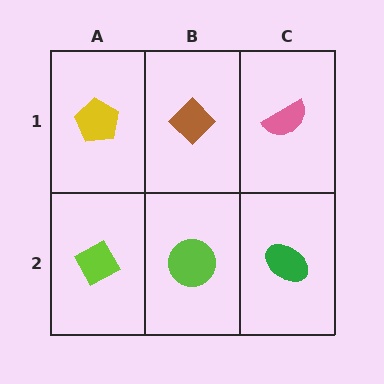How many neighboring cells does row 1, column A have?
2.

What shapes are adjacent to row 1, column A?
A lime diamond (row 2, column A), a brown diamond (row 1, column B).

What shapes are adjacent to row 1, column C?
A green ellipse (row 2, column C), a brown diamond (row 1, column B).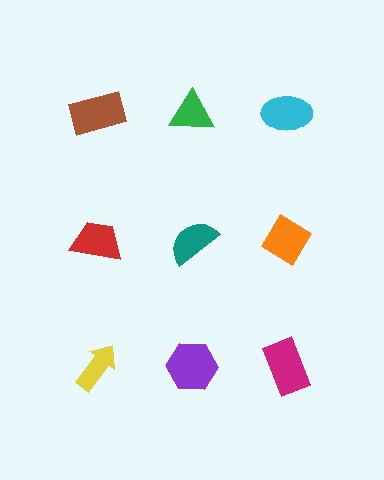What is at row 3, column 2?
A purple hexagon.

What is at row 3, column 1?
A yellow arrow.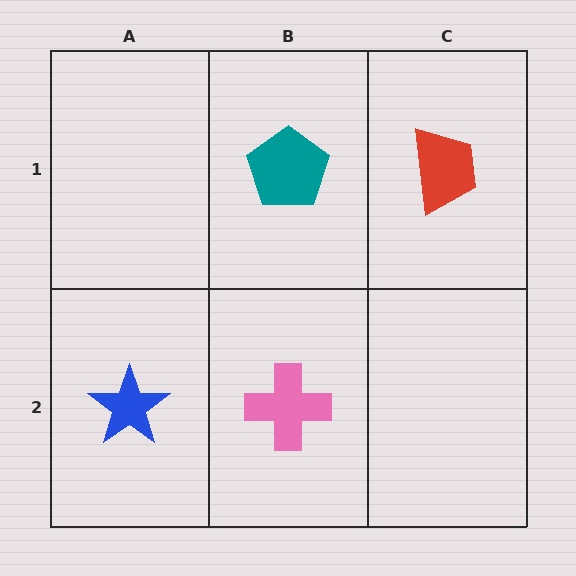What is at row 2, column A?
A blue star.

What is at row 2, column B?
A pink cross.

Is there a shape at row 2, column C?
No, that cell is empty.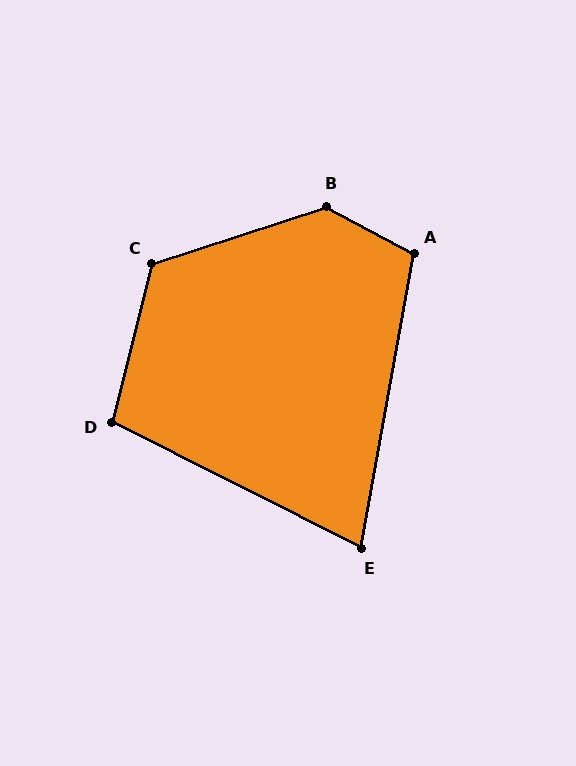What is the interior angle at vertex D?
Approximately 103 degrees (obtuse).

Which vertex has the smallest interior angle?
E, at approximately 74 degrees.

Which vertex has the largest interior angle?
B, at approximately 133 degrees.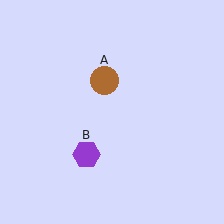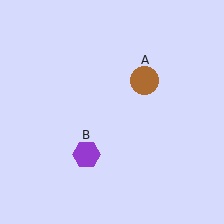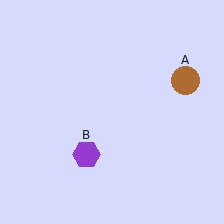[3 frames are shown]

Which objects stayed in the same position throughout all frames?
Purple hexagon (object B) remained stationary.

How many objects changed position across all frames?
1 object changed position: brown circle (object A).